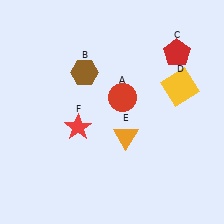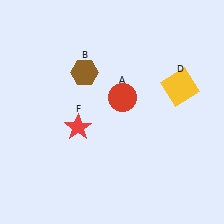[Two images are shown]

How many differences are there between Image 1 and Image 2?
There are 2 differences between the two images.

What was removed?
The orange triangle (E), the red pentagon (C) were removed in Image 2.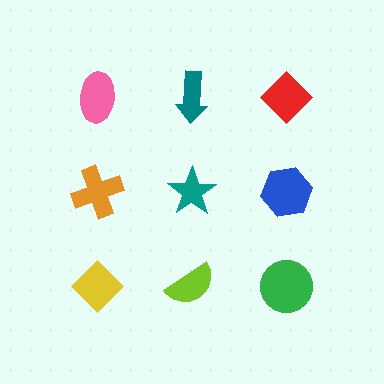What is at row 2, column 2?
A teal star.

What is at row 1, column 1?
A pink ellipse.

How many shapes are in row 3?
3 shapes.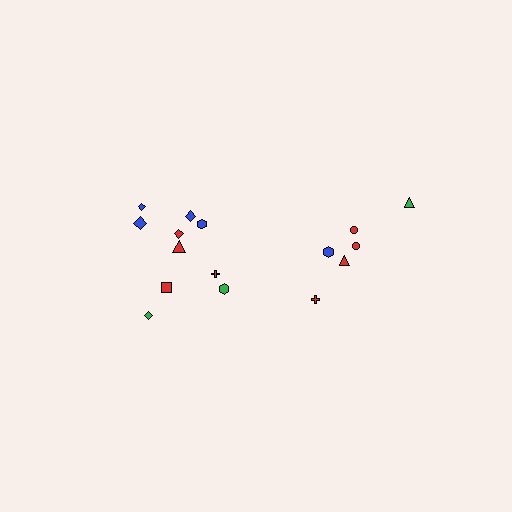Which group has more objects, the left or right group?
The left group.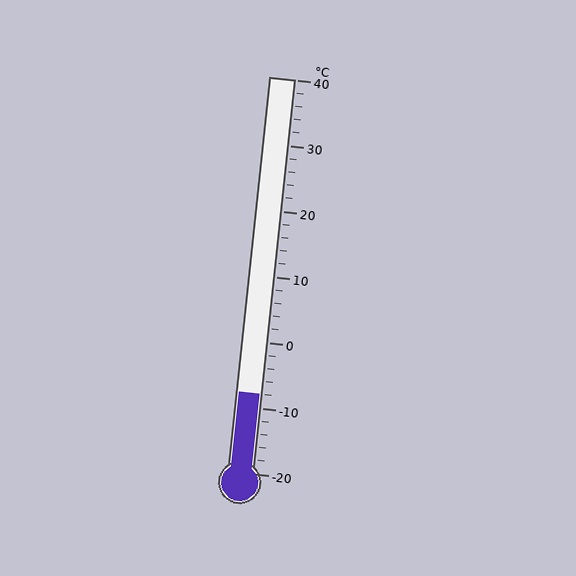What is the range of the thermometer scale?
The thermometer scale ranges from -20°C to 40°C.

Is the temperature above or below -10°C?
The temperature is above -10°C.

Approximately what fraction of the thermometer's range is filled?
The thermometer is filled to approximately 20% of its range.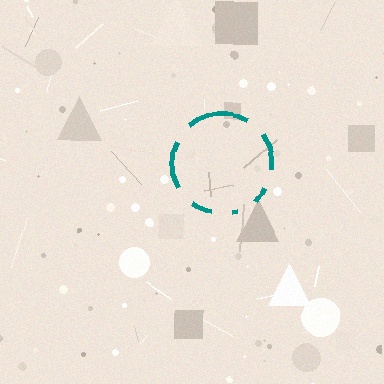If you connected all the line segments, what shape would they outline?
They would outline a circle.